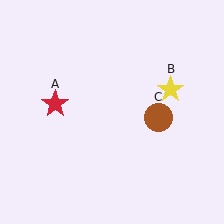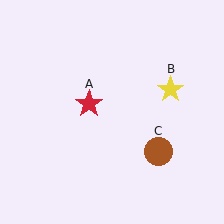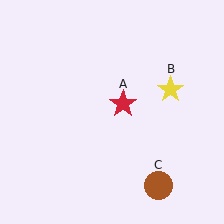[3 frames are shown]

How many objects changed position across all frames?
2 objects changed position: red star (object A), brown circle (object C).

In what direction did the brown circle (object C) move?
The brown circle (object C) moved down.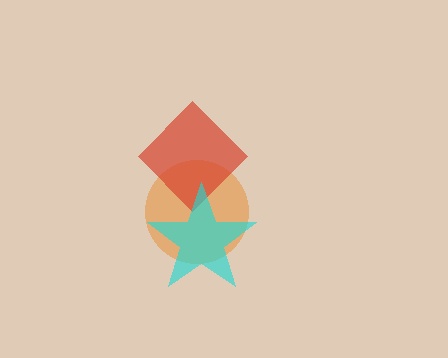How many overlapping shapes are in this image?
There are 3 overlapping shapes in the image.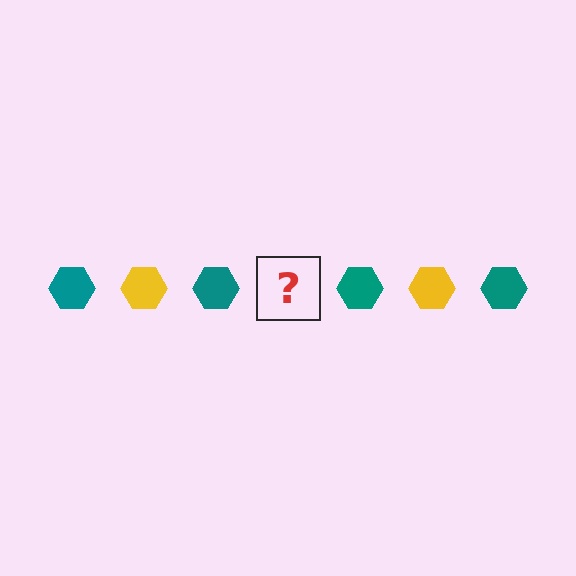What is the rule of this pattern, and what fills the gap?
The rule is that the pattern cycles through teal, yellow hexagons. The gap should be filled with a yellow hexagon.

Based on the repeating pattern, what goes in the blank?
The blank should be a yellow hexagon.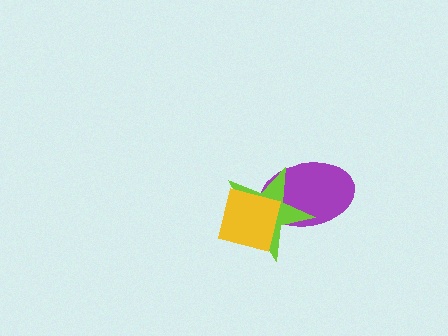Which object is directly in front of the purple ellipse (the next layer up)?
The lime star is directly in front of the purple ellipse.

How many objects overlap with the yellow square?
2 objects overlap with the yellow square.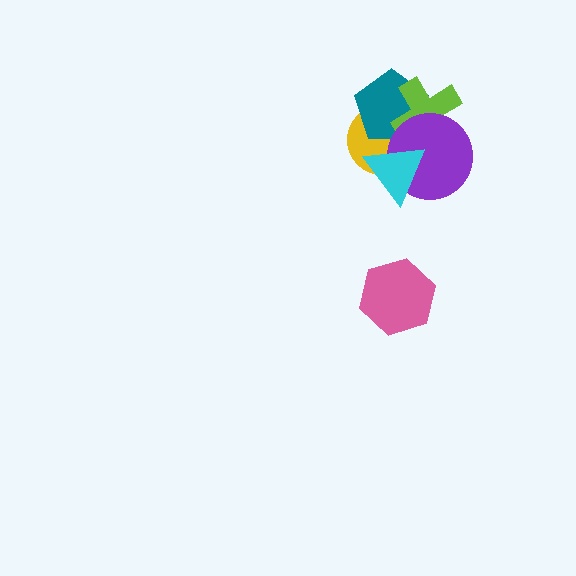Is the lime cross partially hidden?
Yes, it is partially covered by another shape.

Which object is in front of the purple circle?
The cyan triangle is in front of the purple circle.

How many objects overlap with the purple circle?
4 objects overlap with the purple circle.